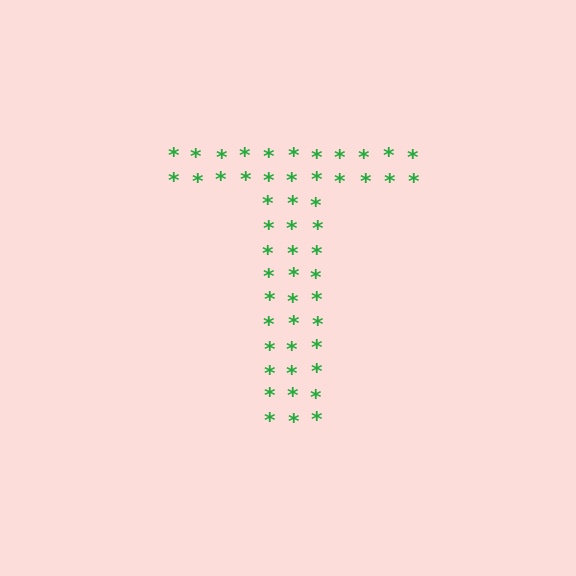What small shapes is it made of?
It is made of small asterisks.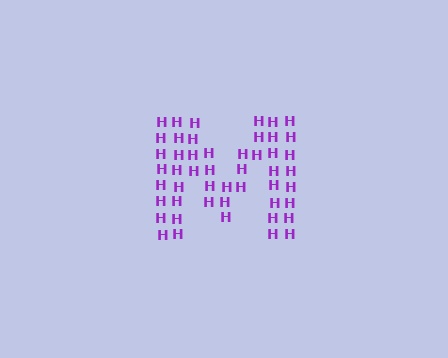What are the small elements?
The small elements are letter H's.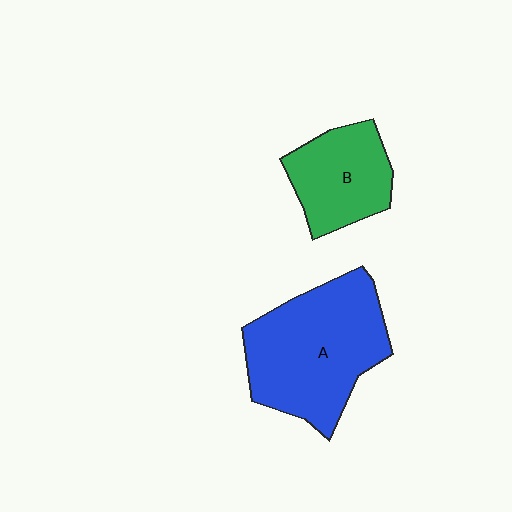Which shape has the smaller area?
Shape B (green).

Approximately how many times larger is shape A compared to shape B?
Approximately 1.8 times.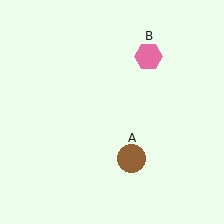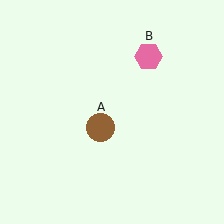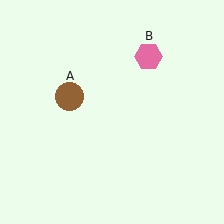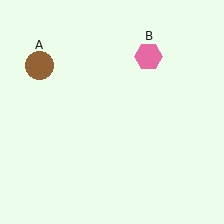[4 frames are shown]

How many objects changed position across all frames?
1 object changed position: brown circle (object A).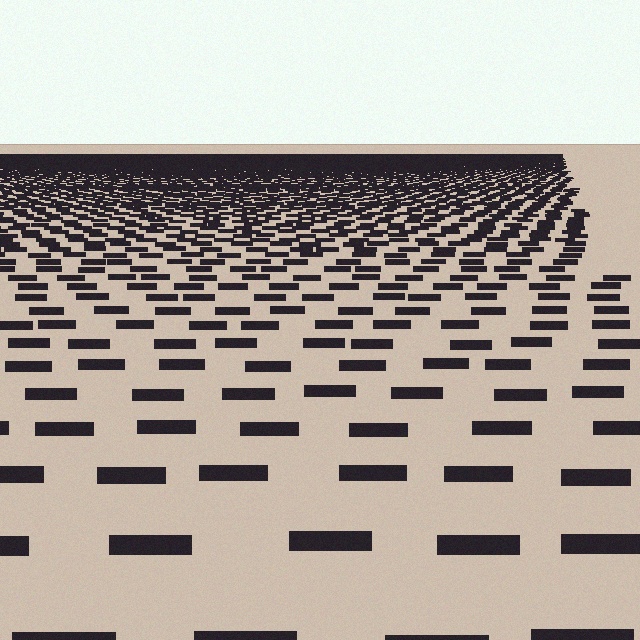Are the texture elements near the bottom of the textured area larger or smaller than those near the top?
Larger. Near the bottom, elements are closer to the viewer and appear at a bigger on-screen size.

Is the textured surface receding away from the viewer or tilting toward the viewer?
The surface is receding away from the viewer. Texture elements get smaller and denser toward the top.